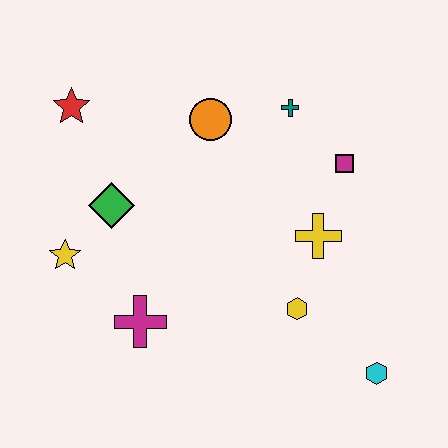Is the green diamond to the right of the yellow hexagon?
No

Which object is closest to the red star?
The green diamond is closest to the red star.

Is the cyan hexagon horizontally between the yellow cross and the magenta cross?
No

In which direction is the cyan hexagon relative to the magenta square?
The cyan hexagon is below the magenta square.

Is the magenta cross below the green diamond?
Yes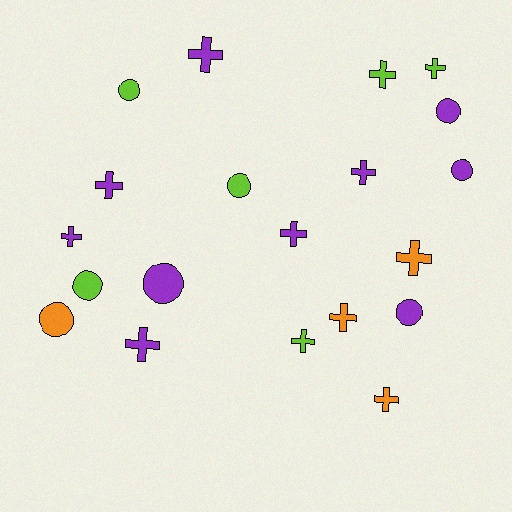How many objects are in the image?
There are 20 objects.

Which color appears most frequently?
Purple, with 10 objects.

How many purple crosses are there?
There are 6 purple crosses.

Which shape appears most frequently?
Cross, with 12 objects.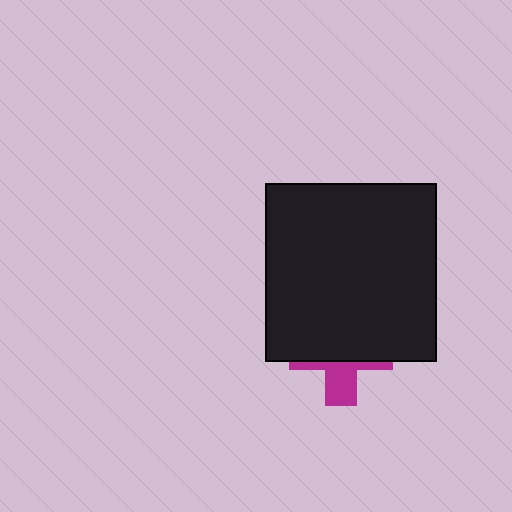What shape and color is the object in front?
The object in front is a black rectangle.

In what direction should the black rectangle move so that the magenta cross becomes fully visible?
The black rectangle should move up. That is the shortest direction to clear the overlap and leave the magenta cross fully visible.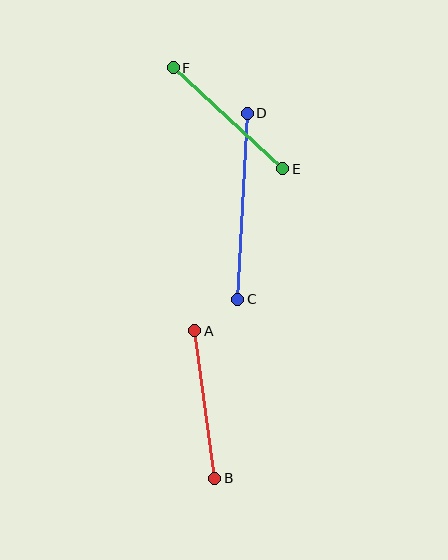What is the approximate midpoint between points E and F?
The midpoint is at approximately (228, 118) pixels.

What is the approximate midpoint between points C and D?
The midpoint is at approximately (242, 206) pixels.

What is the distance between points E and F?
The distance is approximately 149 pixels.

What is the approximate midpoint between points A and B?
The midpoint is at approximately (205, 405) pixels.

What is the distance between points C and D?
The distance is approximately 186 pixels.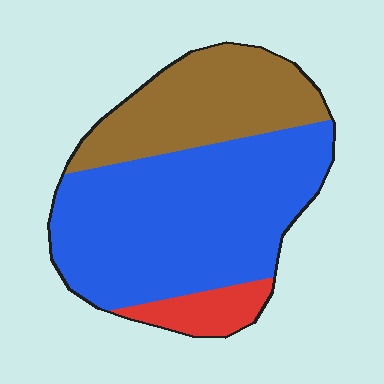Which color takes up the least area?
Red, at roughly 10%.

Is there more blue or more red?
Blue.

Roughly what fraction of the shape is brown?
Brown takes up about one third (1/3) of the shape.